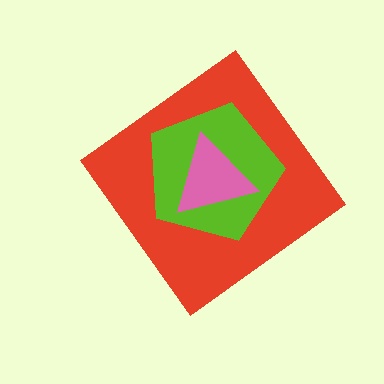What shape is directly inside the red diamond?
The lime pentagon.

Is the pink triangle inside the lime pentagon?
Yes.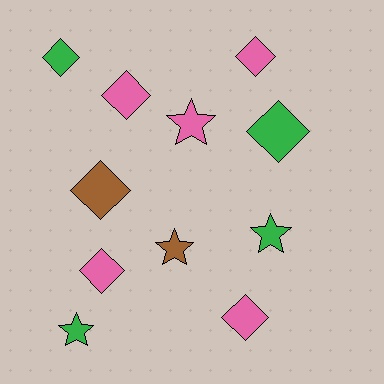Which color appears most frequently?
Pink, with 5 objects.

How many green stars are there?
There are 2 green stars.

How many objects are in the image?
There are 11 objects.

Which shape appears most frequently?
Diamond, with 7 objects.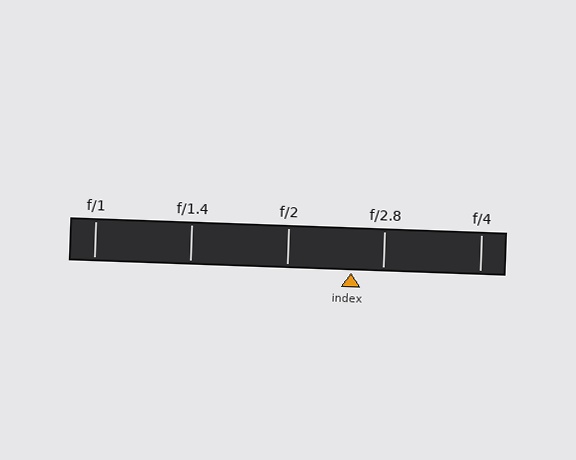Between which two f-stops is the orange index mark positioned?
The index mark is between f/2 and f/2.8.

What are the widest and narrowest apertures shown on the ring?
The widest aperture shown is f/1 and the narrowest is f/4.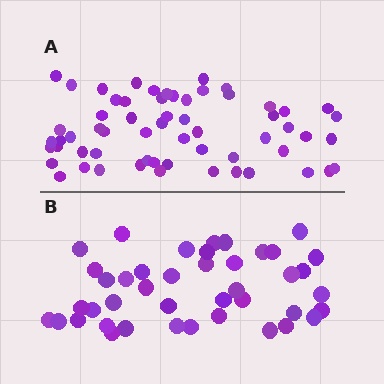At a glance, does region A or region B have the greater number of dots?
Region A (the top region) has more dots.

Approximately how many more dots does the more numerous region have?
Region A has approximately 20 more dots than region B.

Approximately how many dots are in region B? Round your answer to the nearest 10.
About 40 dots. (The exact count is 42, which rounds to 40.)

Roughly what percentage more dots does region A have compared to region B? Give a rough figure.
About 45% more.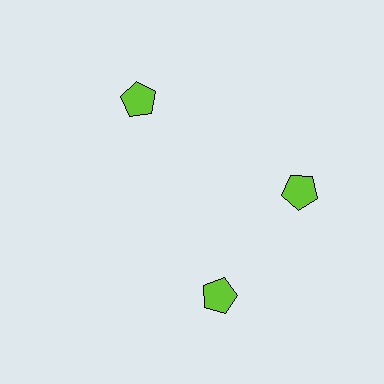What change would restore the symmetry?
The symmetry would be restored by rotating it back into even spacing with its neighbors so that all 3 pentagons sit at equal angles and equal distance from the center.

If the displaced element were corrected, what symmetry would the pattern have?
It would have 3-fold rotational symmetry — the pattern would map onto itself every 120 degrees.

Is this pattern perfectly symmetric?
No. The 3 lime pentagons are arranged in a ring, but one element near the 7 o'clock position is rotated out of alignment along the ring, breaking the 3-fold rotational symmetry.